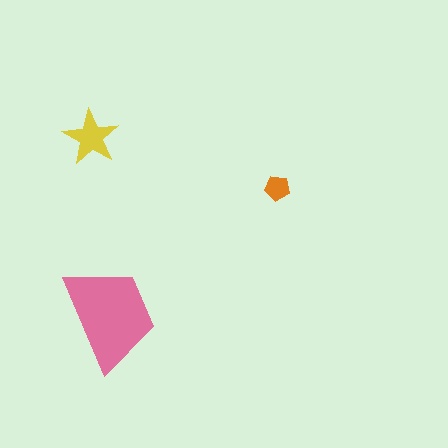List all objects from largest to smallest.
The pink trapezoid, the yellow star, the orange pentagon.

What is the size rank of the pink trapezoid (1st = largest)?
1st.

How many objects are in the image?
There are 3 objects in the image.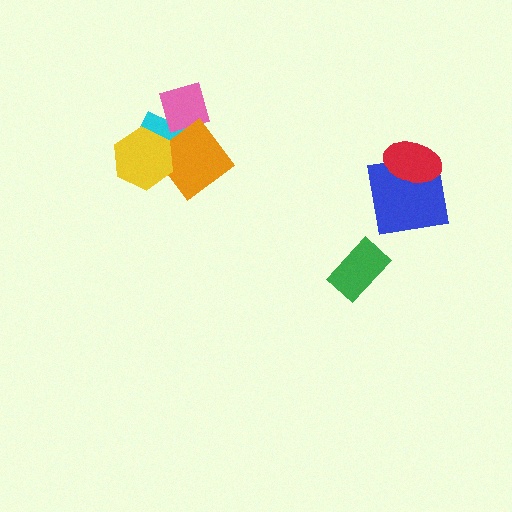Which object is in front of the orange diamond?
The yellow hexagon is in front of the orange diamond.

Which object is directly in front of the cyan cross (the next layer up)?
The pink diamond is directly in front of the cyan cross.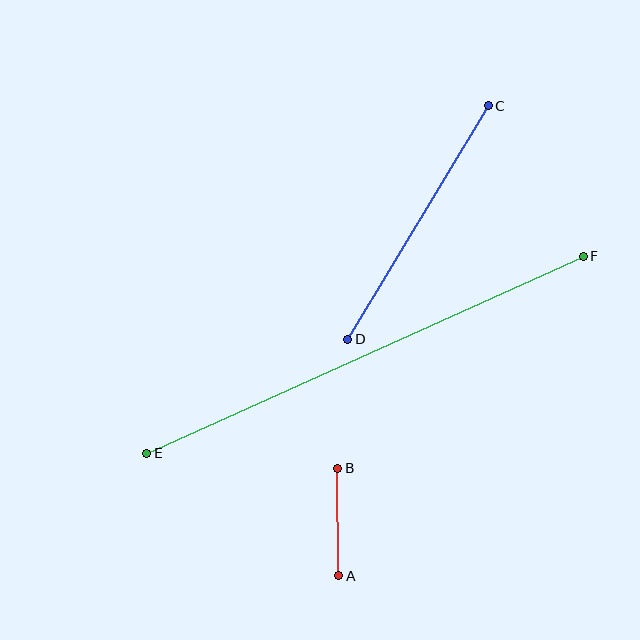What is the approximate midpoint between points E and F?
The midpoint is at approximately (365, 355) pixels.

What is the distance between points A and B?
The distance is approximately 107 pixels.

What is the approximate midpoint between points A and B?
The midpoint is at approximately (338, 522) pixels.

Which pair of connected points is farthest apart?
Points E and F are farthest apart.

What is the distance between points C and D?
The distance is approximately 272 pixels.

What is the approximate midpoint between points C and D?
The midpoint is at approximately (418, 223) pixels.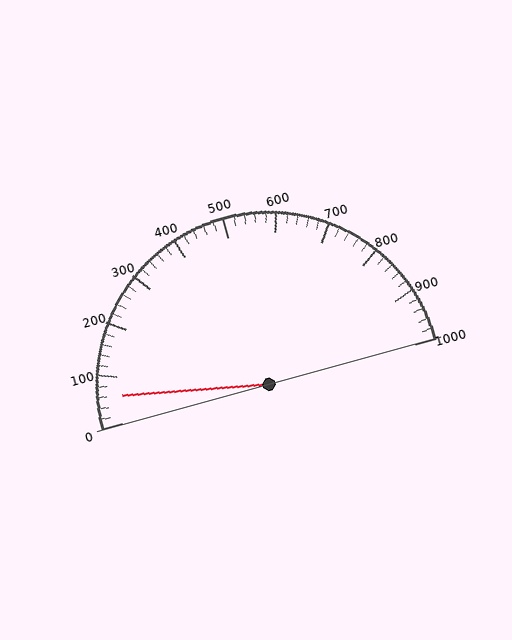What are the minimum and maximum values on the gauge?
The gauge ranges from 0 to 1000.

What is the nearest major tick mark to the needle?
The nearest major tick mark is 100.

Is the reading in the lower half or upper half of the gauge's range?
The reading is in the lower half of the range (0 to 1000).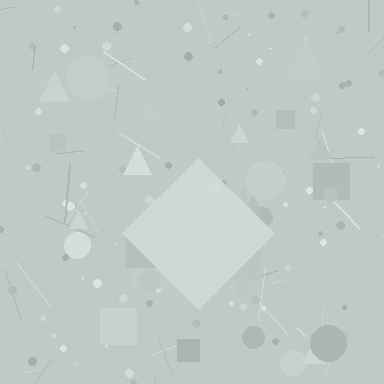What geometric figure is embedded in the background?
A diamond is embedded in the background.